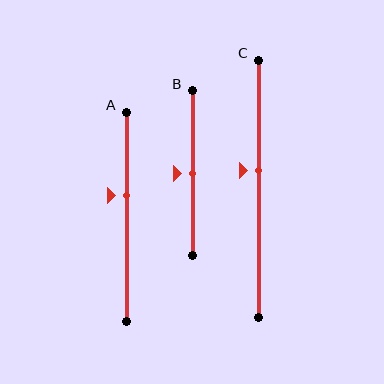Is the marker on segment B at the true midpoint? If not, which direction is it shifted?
Yes, the marker on segment B is at the true midpoint.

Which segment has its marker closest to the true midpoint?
Segment B has its marker closest to the true midpoint.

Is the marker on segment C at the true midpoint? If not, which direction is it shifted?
No, the marker on segment C is shifted upward by about 7% of the segment length.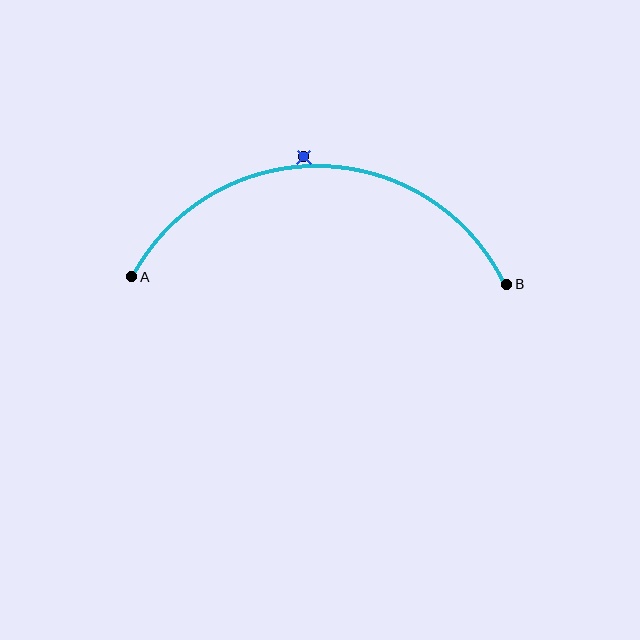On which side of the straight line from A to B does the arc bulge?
The arc bulges above the straight line connecting A and B.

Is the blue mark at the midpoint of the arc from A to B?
No — the blue mark does not lie on the arc at all. It sits slightly outside the curve.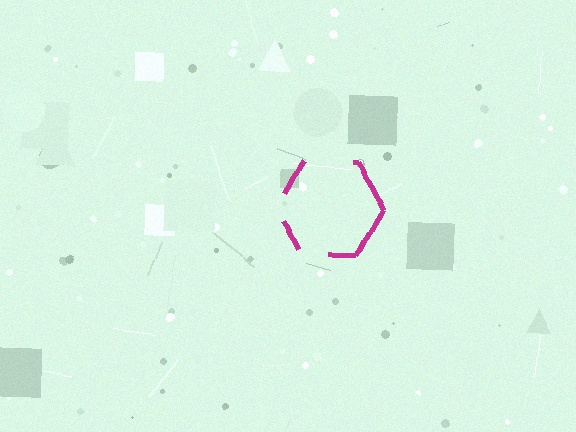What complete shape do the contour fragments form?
The contour fragments form a hexagon.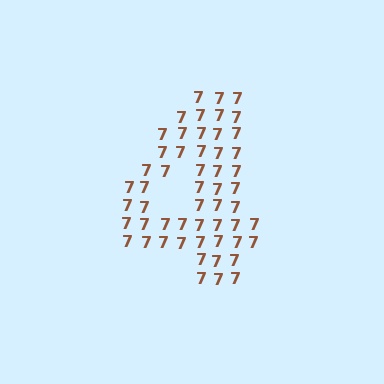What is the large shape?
The large shape is the digit 4.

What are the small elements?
The small elements are digit 7's.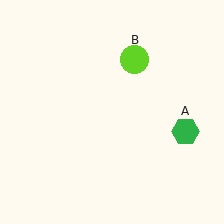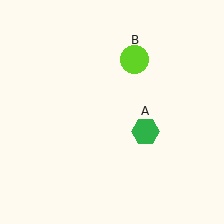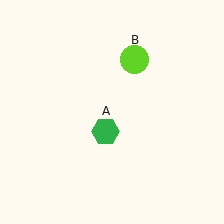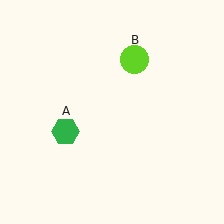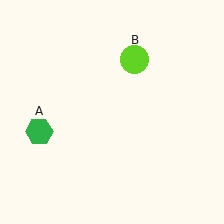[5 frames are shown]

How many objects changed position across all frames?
1 object changed position: green hexagon (object A).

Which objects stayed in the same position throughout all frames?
Lime circle (object B) remained stationary.